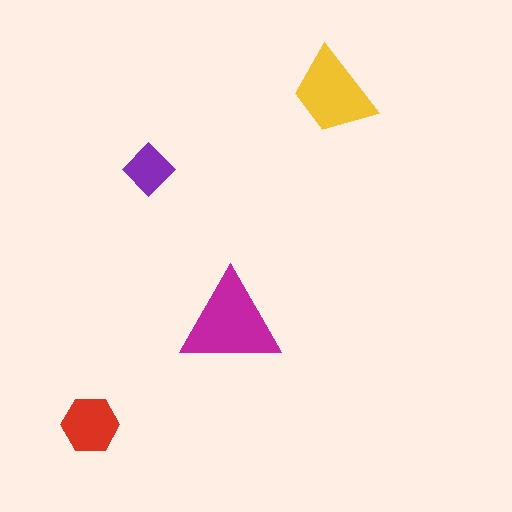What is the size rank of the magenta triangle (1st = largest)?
1st.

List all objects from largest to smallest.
The magenta triangle, the yellow trapezoid, the red hexagon, the purple diamond.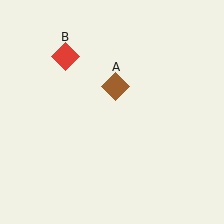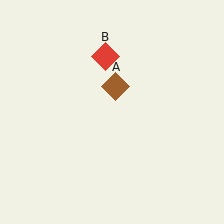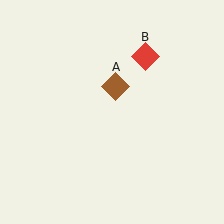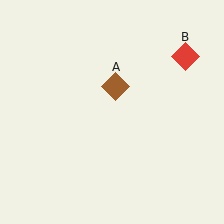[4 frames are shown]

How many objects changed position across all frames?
1 object changed position: red diamond (object B).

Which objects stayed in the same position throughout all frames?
Brown diamond (object A) remained stationary.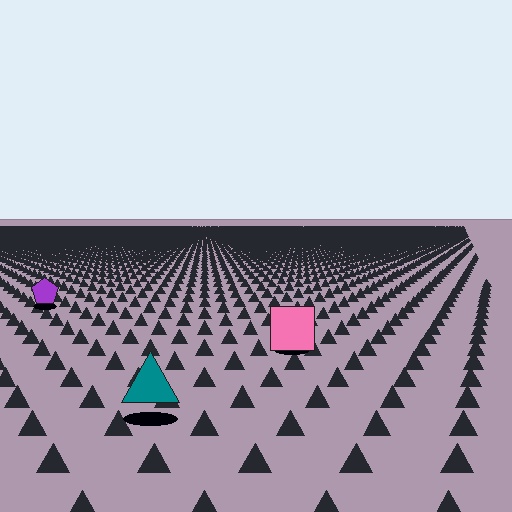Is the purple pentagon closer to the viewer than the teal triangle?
No. The teal triangle is closer — you can tell from the texture gradient: the ground texture is coarser near it.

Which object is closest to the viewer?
The teal triangle is closest. The texture marks near it are larger and more spread out.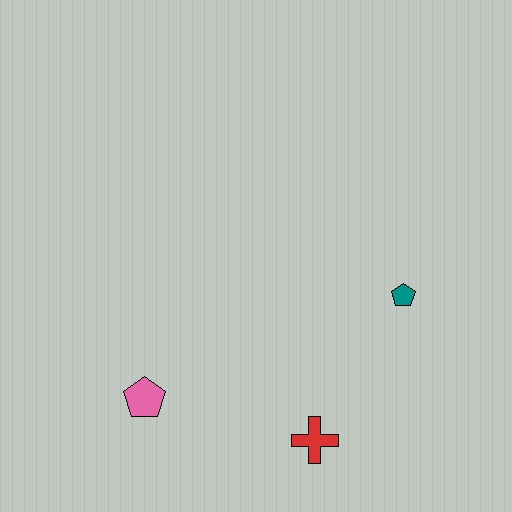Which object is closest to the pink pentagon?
The red cross is closest to the pink pentagon.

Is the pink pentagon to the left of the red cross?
Yes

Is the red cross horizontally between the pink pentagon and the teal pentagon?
Yes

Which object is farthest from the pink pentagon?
The teal pentagon is farthest from the pink pentagon.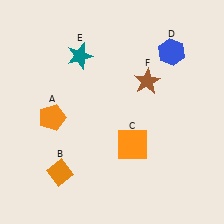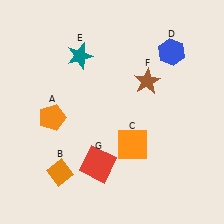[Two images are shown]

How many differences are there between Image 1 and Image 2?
There is 1 difference between the two images.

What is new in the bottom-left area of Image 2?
A red square (G) was added in the bottom-left area of Image 2.